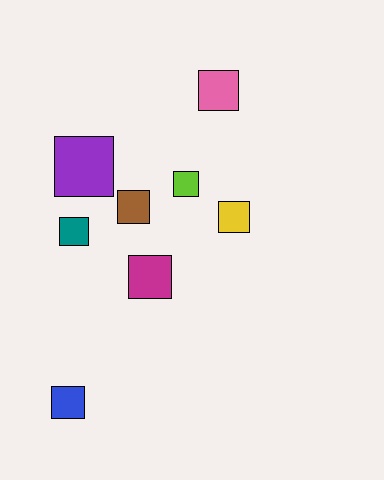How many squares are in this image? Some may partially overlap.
There are 8 squares.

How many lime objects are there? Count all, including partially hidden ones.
There is 1 lime object.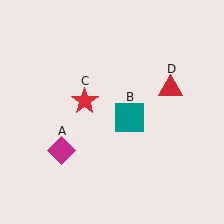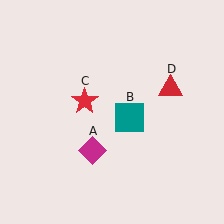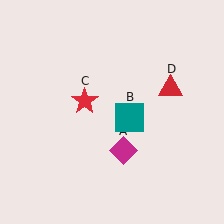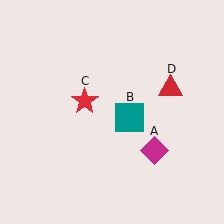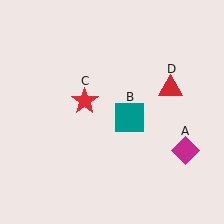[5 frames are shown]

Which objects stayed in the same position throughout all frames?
Teal square (object B) and red star (object C) and red triangle (object D) remained stationary.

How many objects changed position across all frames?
1 object changed position: magenta diamond (object A).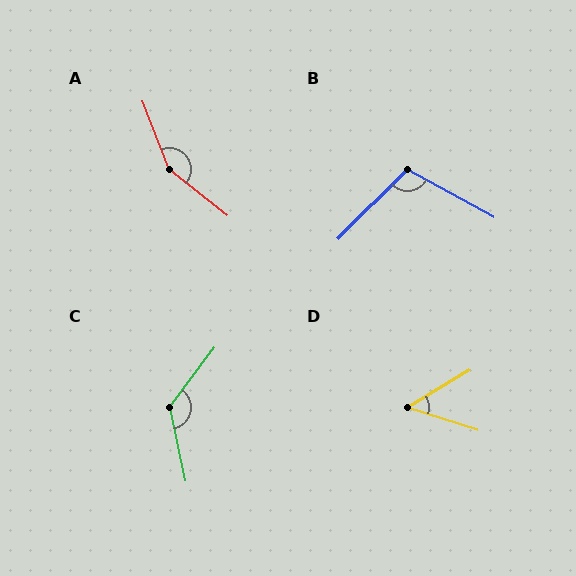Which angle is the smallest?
D, at approximately 49 degrees.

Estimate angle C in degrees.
Approximately 131 degrees.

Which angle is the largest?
A, at approximately 149 degrees.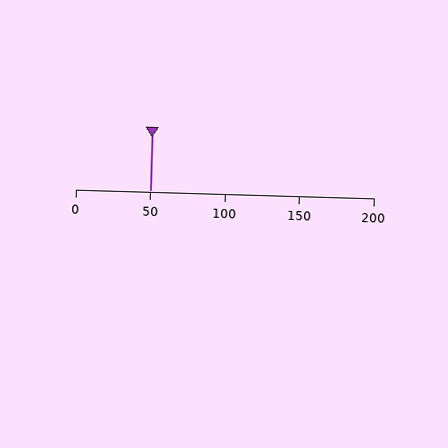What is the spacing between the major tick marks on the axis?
The major ticks are spaced 50 apart.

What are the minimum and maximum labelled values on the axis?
The axis runs from 0 to 200.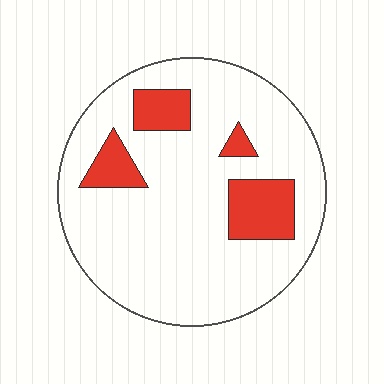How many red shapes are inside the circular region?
4.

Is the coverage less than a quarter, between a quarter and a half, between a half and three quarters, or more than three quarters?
Less than a quarter.